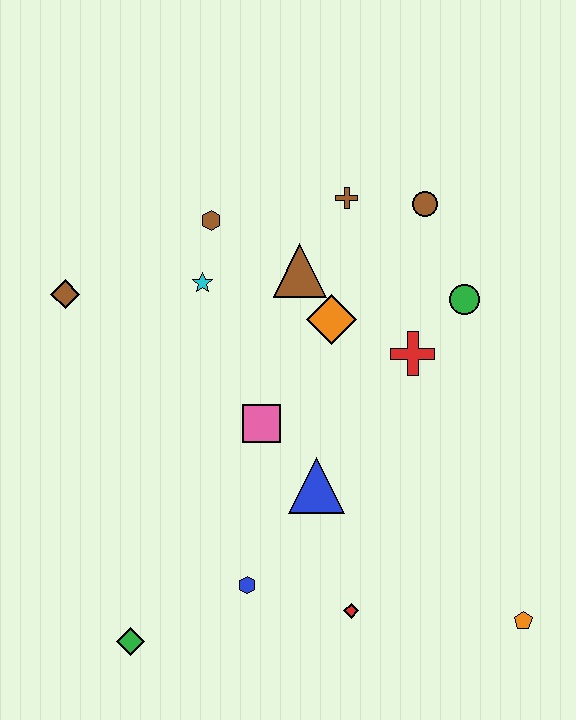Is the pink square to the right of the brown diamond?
Yes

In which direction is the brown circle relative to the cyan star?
The brown circle is to the right of the cyan star.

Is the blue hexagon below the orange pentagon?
No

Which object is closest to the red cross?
The green circle is closest to the red cross.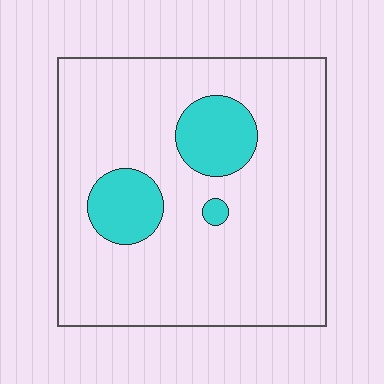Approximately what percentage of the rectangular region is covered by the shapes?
Approximately 15%.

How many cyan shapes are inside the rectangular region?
3.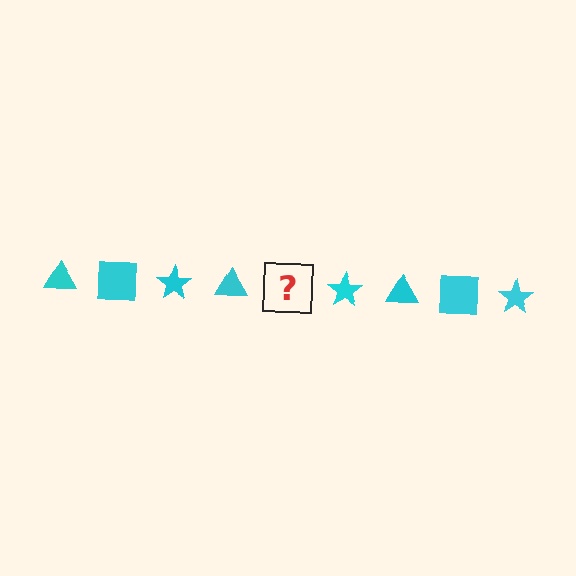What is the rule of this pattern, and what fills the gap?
The rule is that the pattern cycles through triangle, square, star shapes in cyan. The gap should be filled with a cyan square.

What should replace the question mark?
The question mark should be replaced with a cyan square.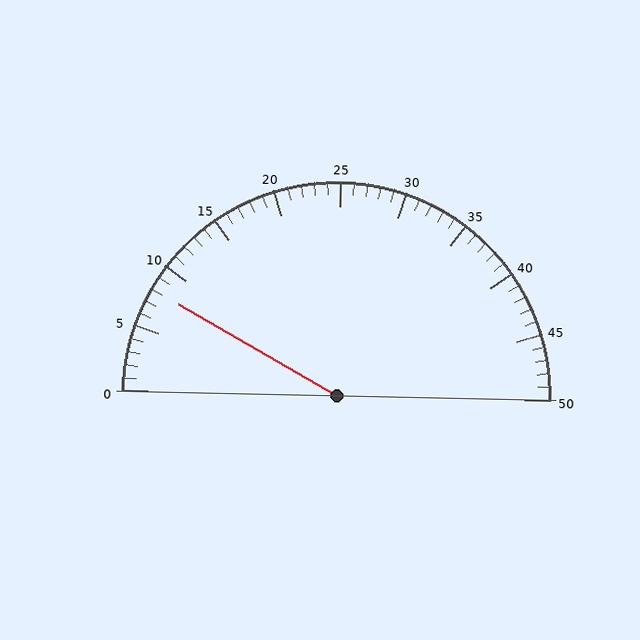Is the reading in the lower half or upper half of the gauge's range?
The reading is in the lower half of the range (0 to 50).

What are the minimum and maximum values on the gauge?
The gauge ranges from 0 to 50.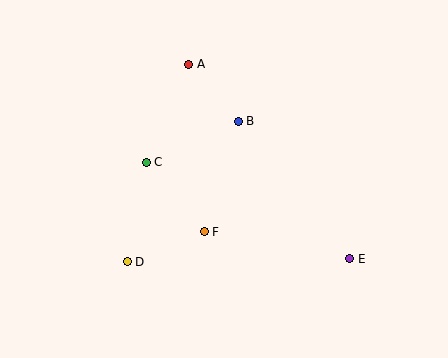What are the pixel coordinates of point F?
Point F is at (204, 232).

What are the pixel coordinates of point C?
Point C is at (146, 162).